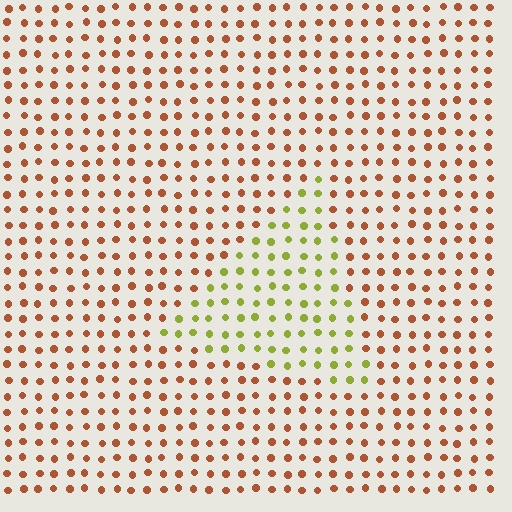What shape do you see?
I see a triangle.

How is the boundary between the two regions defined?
The boundary is defined purely by a slight shift in hue (about 60 degrees). Spacing, size, and orientation are identical on both sides.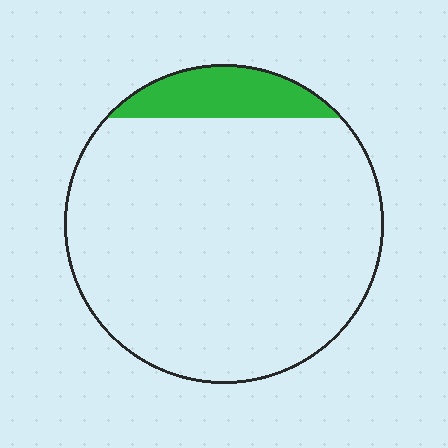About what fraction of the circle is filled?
About one tenth (1/10).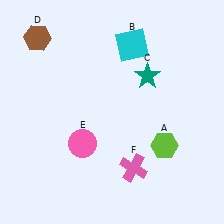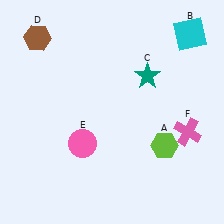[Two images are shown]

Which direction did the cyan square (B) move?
The cyan square (B) moved right.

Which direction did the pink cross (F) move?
The pink cross (F) moved right.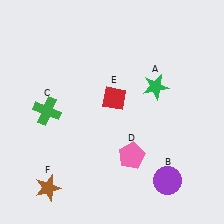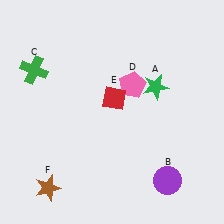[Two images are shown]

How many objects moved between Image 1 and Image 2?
2 objects moved between the two images.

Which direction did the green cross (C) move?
The green cross (C) moved up.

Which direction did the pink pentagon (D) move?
The pink pentagon (D) moved up.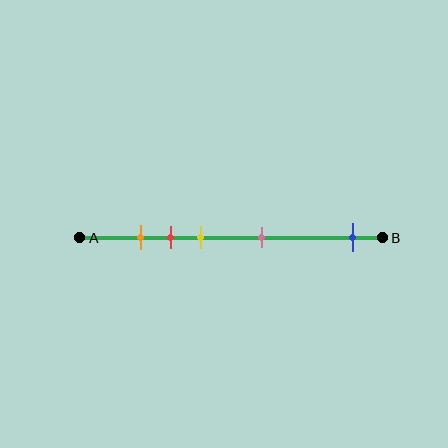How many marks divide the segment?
There are 5 marks dividing the segment.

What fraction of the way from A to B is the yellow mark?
The yellow mark is approximately 40% (0.4) of the way from A to B.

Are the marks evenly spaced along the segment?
No, the marks are not evenly spaced.